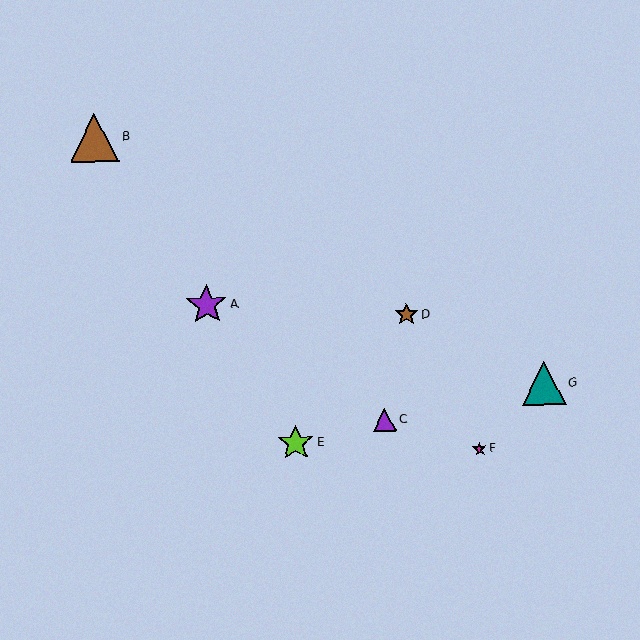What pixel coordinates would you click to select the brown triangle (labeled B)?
Click at (94, 137) to select the brown triangle B.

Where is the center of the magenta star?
The center of the magenta star is at (479, 449).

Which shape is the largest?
The brown triangle (labeled B) is the largest.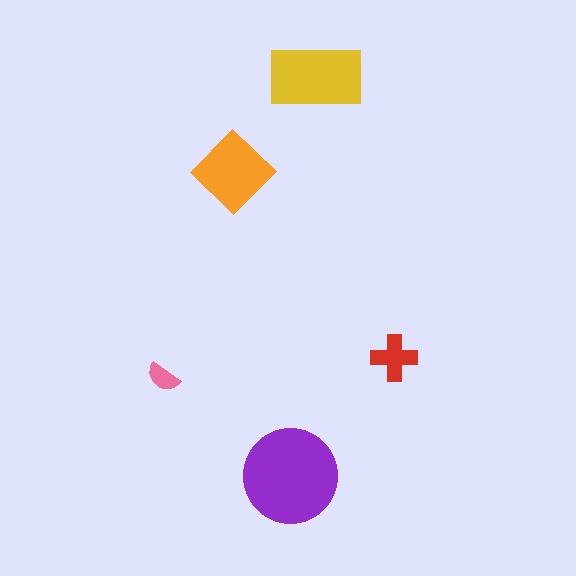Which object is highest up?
The yellow rectangle is topmost.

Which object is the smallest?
The pink semicircle.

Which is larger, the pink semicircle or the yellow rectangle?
The yellow rectangle.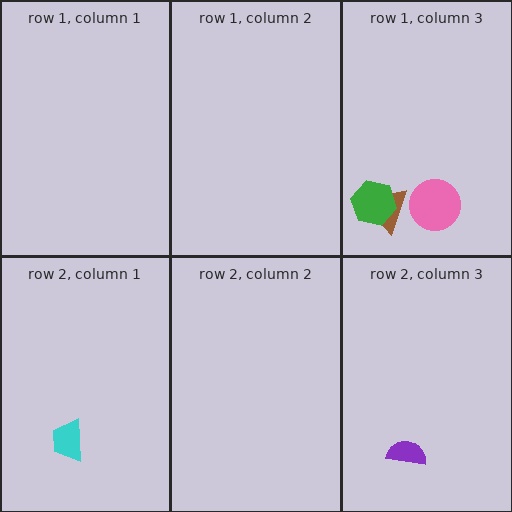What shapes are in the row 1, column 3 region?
The brown triangle, the pink circle, the green hexagon.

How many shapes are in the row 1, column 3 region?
3.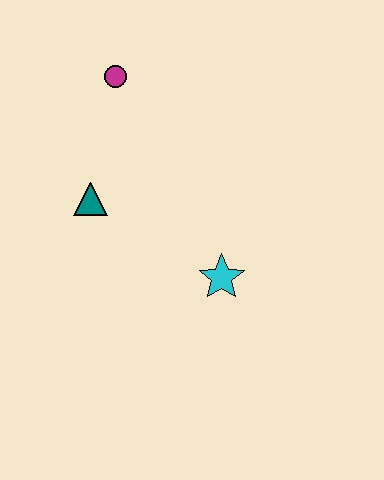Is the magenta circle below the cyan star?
No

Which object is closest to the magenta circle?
The teal triangle is closest to the magenta circle.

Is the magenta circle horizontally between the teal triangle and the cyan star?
Yes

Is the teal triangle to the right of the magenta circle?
No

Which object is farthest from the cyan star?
The magenta circle is farthest from the cyan star.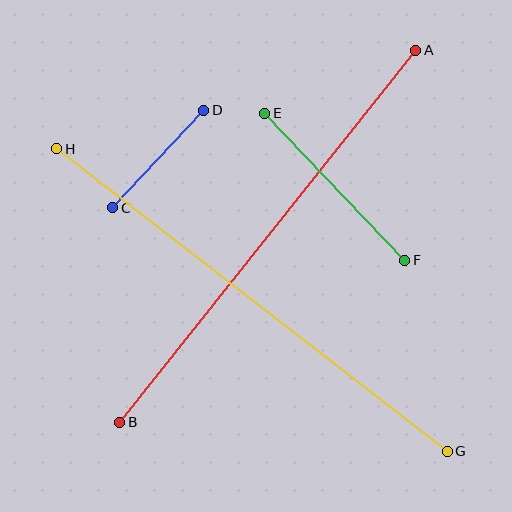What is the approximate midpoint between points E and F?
The midpoint is at approximately (335, 187) pixels.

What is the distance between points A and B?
The distance is approximately 475 pixels.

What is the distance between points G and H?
The distance is approximately 494 pixels.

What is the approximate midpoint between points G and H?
The midpoint is at approximately (252, 300) pixels.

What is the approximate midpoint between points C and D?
The midpoint is at approximately (158, 159) pixels.